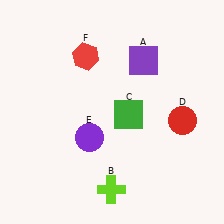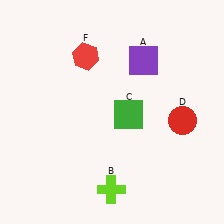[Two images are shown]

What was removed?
The purple circle (E) was removed in Image 2.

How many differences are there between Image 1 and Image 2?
There is 1 difference between the two images.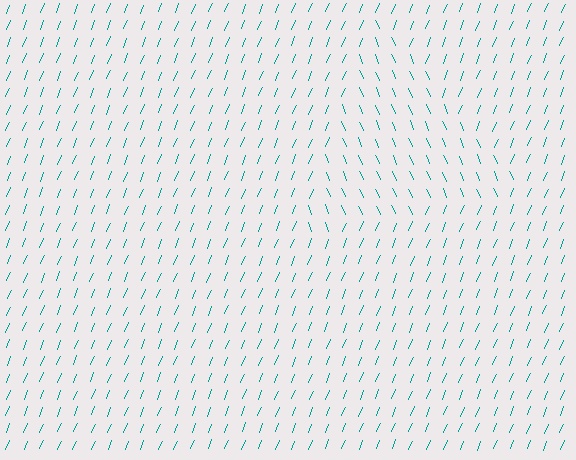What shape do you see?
I see a triangle.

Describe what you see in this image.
The image is filled with small teal line segments. A triangle region in the image has lines oriented differently from the surrounding lines, creating a visible texture boundary.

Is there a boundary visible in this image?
Yes, there is a texture boundary formed by a change in line orientation.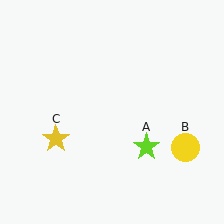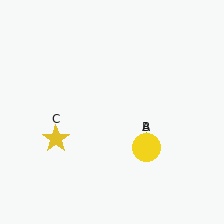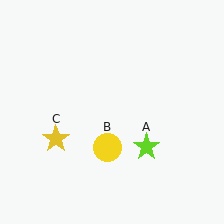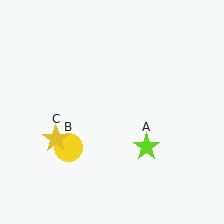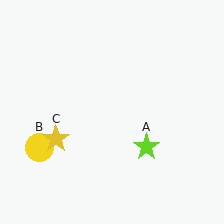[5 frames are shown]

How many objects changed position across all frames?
1 object changed position: yellow circle (object B).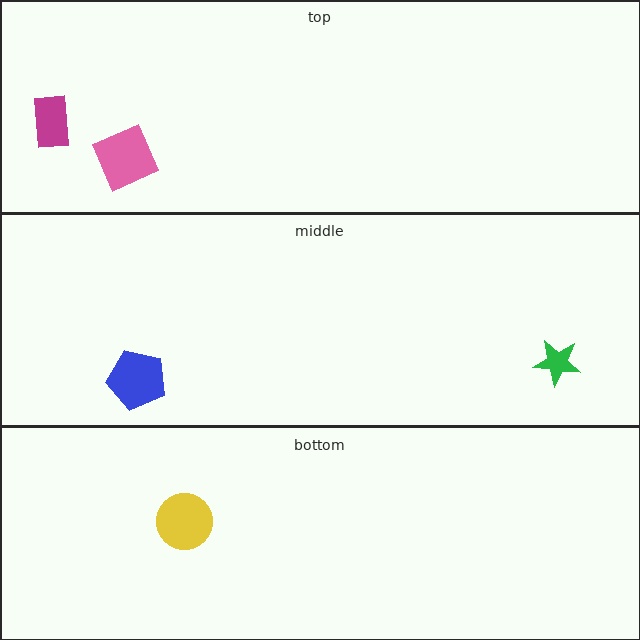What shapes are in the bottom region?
The yellow circle.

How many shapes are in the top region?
2.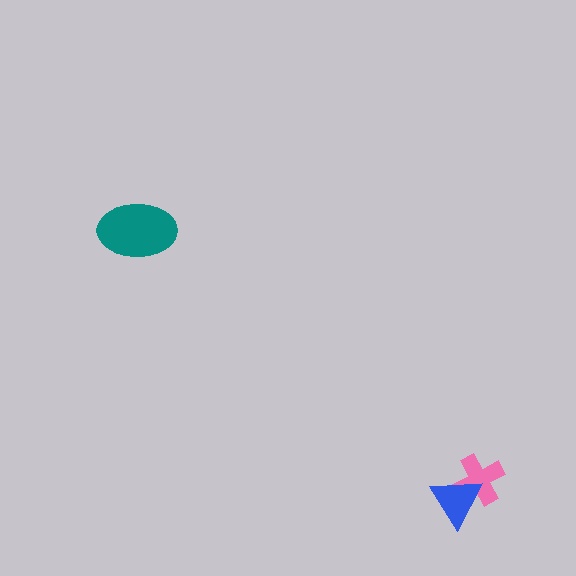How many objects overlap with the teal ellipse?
0 objects overlap with the teal ellipse.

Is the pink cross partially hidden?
Yes, it is partially covered by another shape.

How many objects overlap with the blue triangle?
1 object overlaps with the blue triangle.